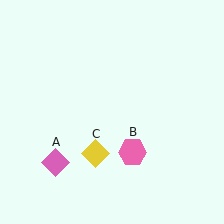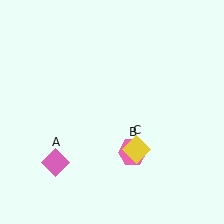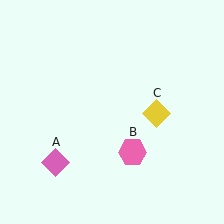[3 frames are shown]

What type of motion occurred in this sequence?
The yellow diamond (object C) rotated counterclockwise around the center of the scene.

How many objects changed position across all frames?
1 object changed position: yellow diamond (object C).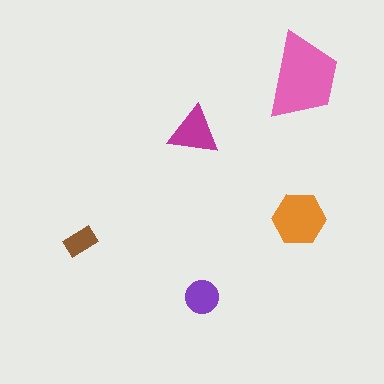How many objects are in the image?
There are 5 objects in the image.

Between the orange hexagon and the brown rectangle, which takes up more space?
The orange hexagon.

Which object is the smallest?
The brown rectangle.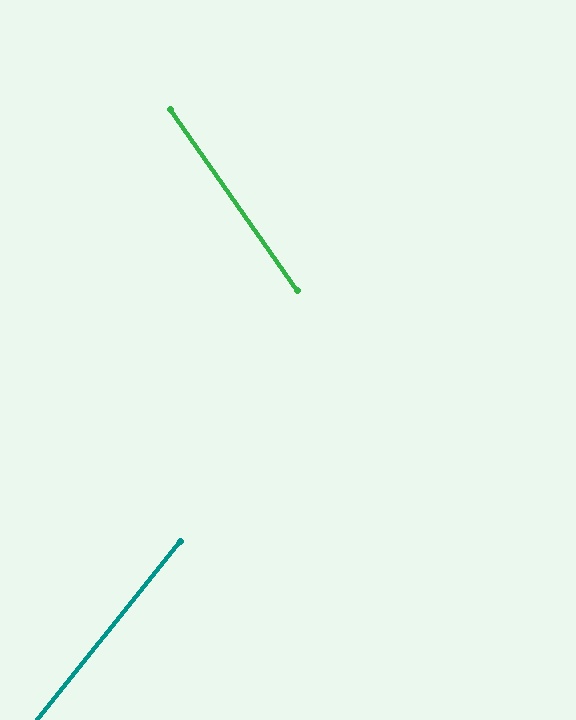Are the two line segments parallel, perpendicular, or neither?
Neither parallel nor perpendicular — they differ by about 74°.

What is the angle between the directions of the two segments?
Approximately 74 degrees.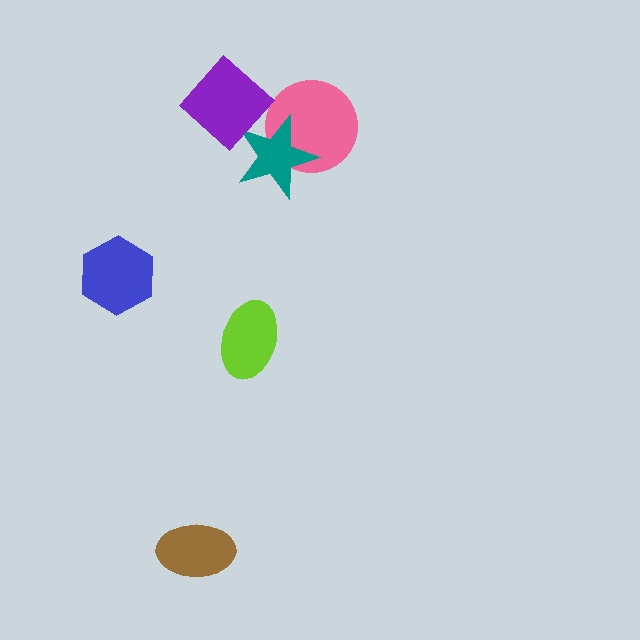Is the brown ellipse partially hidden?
No, no other shape covers it.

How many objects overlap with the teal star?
2 objects overlap with the teal star.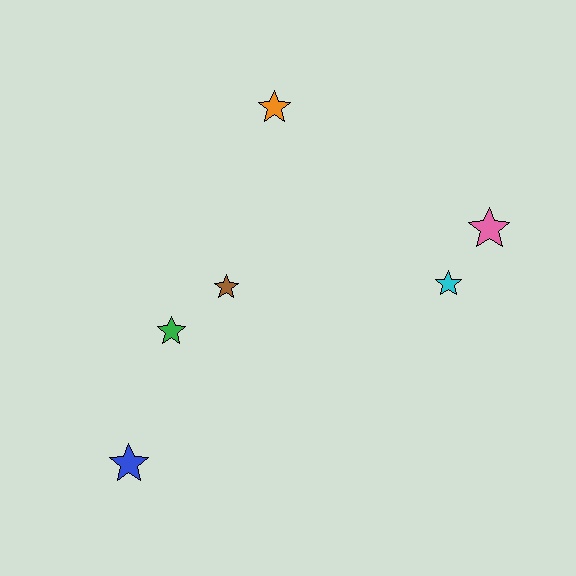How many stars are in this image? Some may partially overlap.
There are 6 stars.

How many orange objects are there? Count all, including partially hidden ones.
There is 1 orange object.